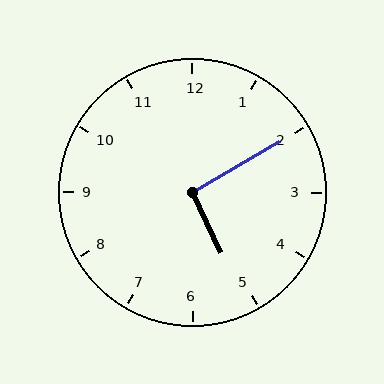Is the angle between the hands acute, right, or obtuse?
It is right.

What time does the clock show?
5:10.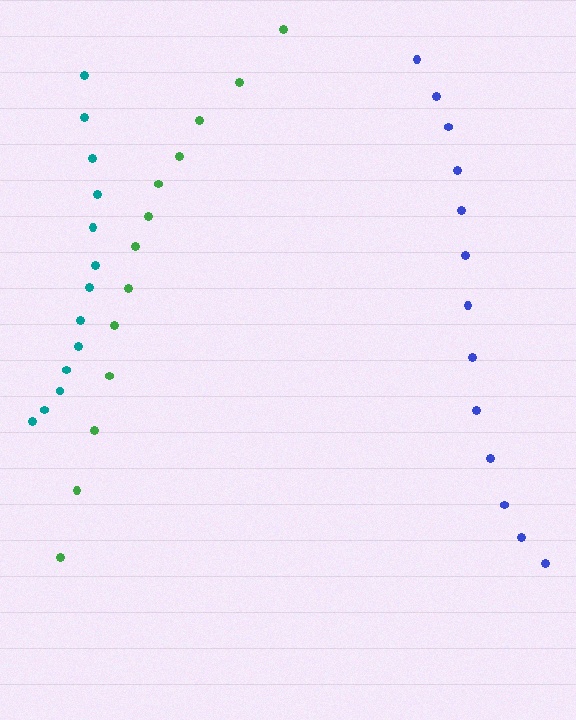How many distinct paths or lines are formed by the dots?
There are 3 distinct paths.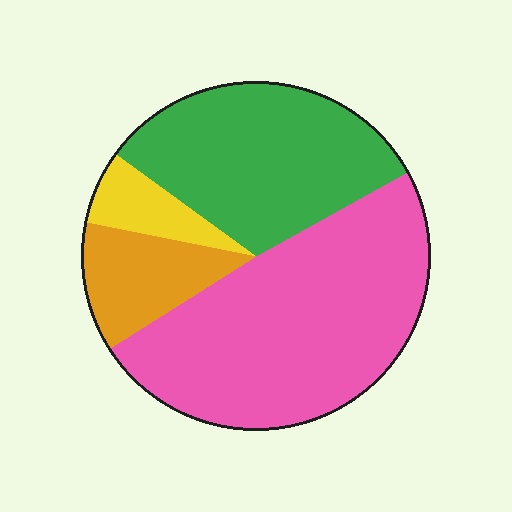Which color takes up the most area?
Pink, at roughly 50%.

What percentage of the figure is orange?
Orange covers 12% of the figure.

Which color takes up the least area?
Yellow, at roughly 5%.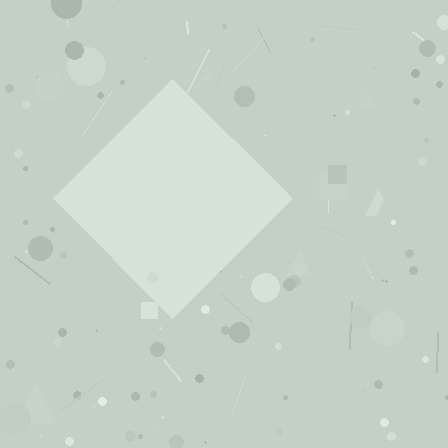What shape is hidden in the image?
A diamond is hidden in the image.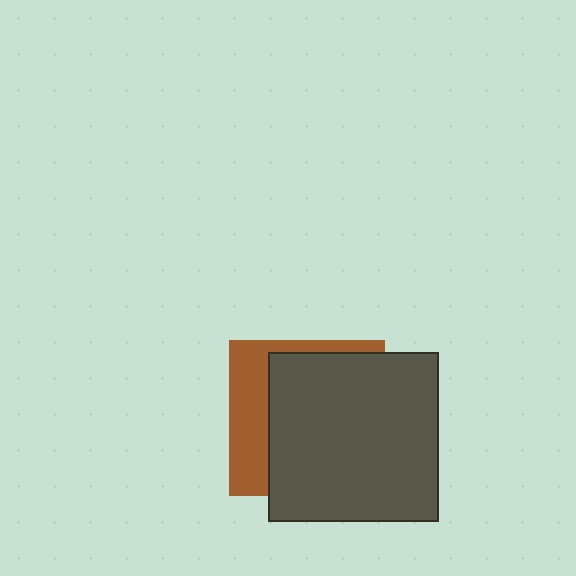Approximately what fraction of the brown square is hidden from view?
Roughly 70% of the brown square is hidden behind the dark gray square.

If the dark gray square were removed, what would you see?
You would see the complete brown square.